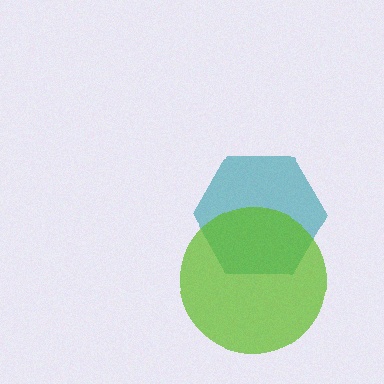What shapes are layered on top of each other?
The layered shapes are: a teal hexagon, a lime circle.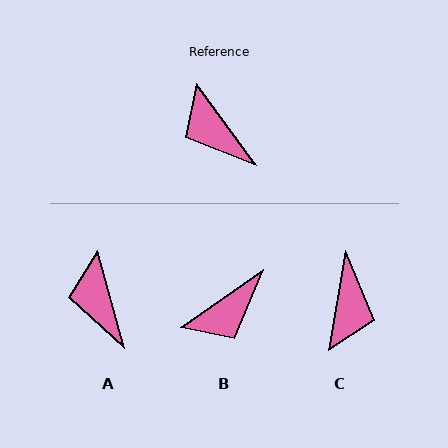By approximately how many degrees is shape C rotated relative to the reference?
Approximately 134 degrees counter-clockwise.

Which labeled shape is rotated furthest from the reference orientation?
C, about 134 degrees away.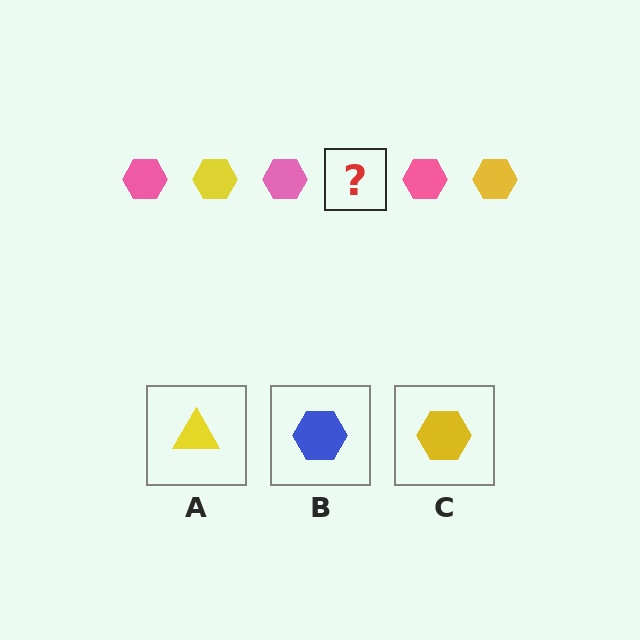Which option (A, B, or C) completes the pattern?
C.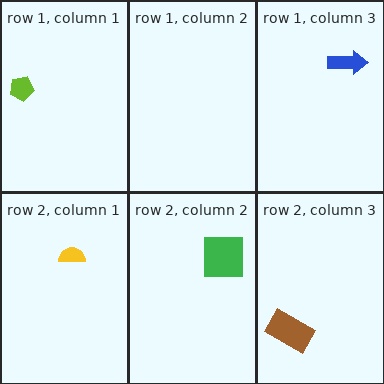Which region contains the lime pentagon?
The row 1, column 1 region.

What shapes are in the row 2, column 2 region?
The green square.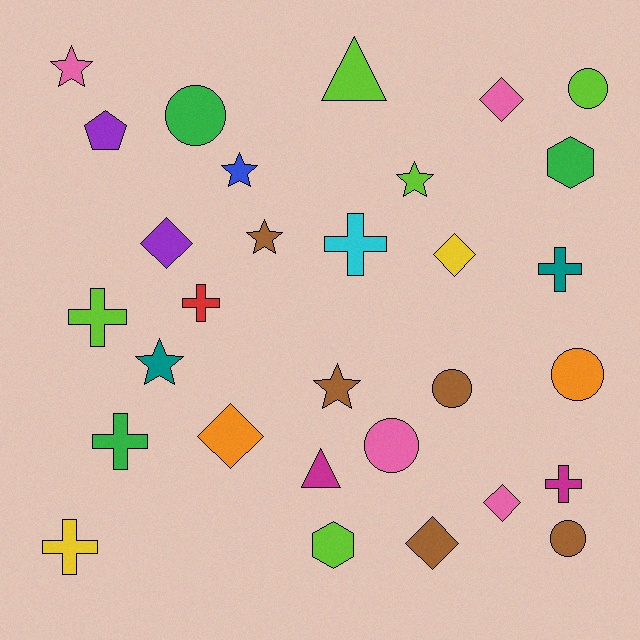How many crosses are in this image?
There are 7 crosses.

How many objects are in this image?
There are 30 objects.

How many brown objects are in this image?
There are 5 brown objects.